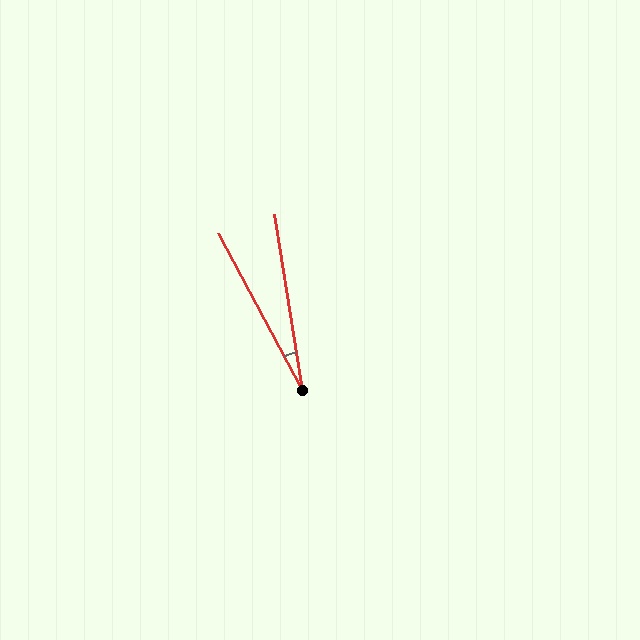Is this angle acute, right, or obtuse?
It is acute.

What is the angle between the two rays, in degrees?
Approximately 19 degrees.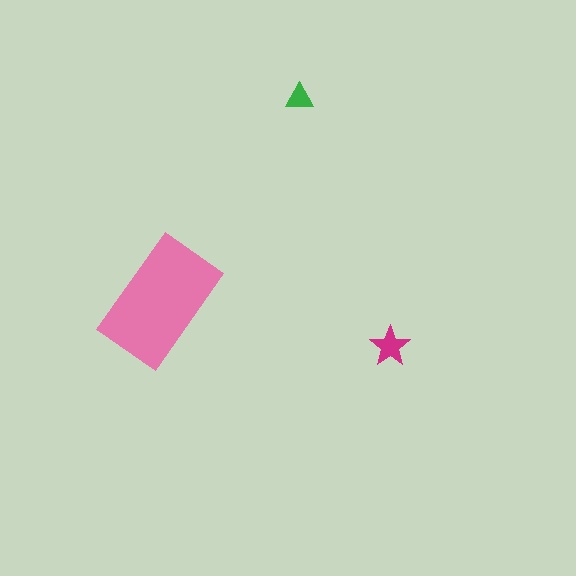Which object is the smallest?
The green triangle.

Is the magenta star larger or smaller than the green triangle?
Larger.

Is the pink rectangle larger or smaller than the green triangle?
Larger.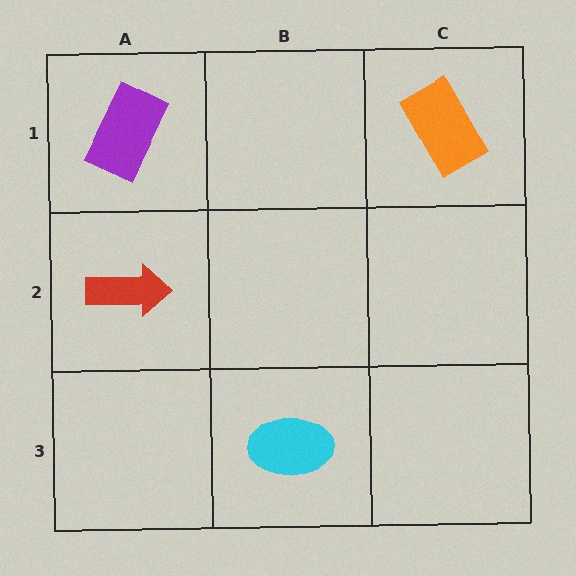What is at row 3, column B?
A cyan ellipse.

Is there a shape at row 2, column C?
No, that cell is empty.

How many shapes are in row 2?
1 shape.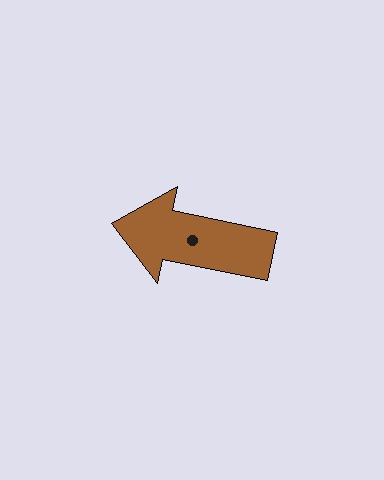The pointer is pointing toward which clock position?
Roughly 9 o'clock.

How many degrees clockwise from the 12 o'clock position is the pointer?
Approximately 282 degrees.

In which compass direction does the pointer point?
West.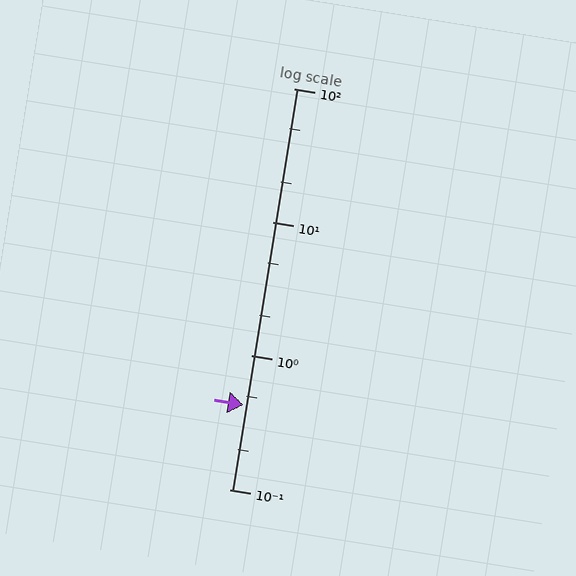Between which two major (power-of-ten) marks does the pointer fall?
The pointer is between 0.1 and 1.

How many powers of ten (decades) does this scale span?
The scale spans 3 decades, from 0.1 to 100.